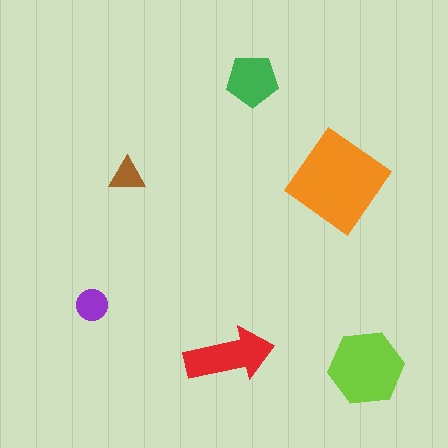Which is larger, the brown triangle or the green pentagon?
The green pentagon.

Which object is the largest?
The orange diamond.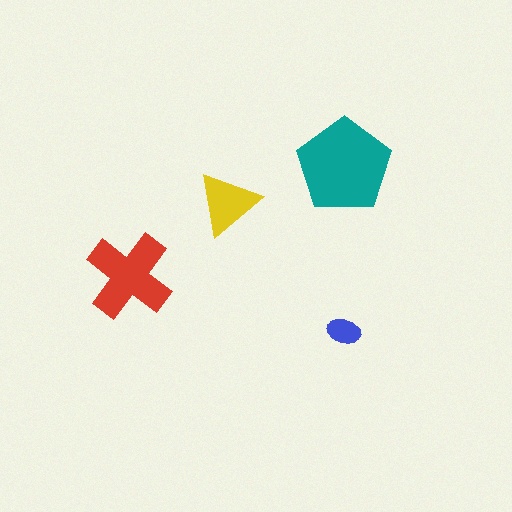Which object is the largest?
The teal pentagon.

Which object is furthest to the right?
The teal pentagon is rightmost.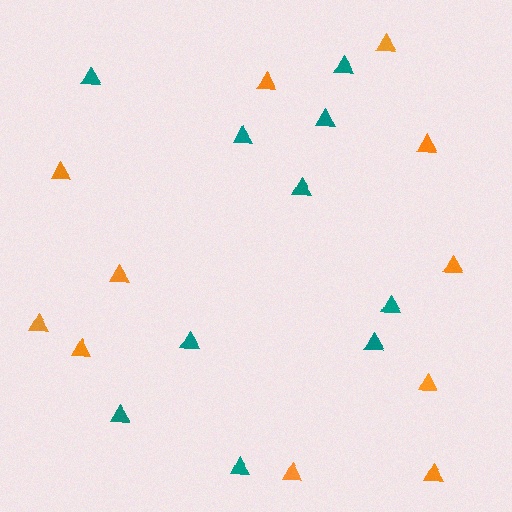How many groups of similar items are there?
There are 2 groups: one group of orange triangles (11) and one group of teal triangles (10).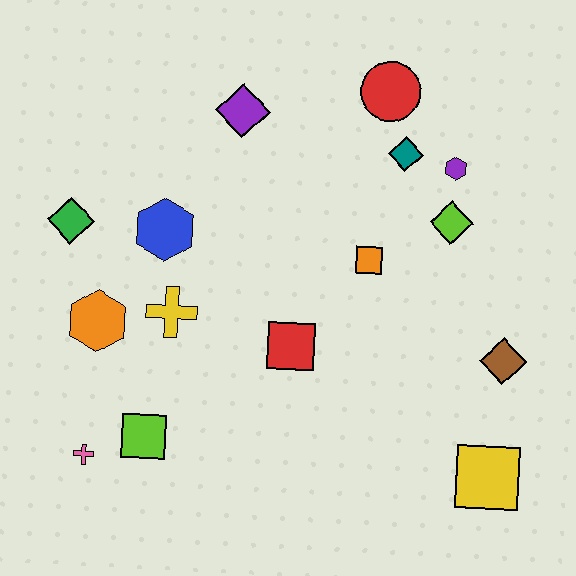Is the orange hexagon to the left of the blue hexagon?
Yes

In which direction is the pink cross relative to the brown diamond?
The pink cross is to the left of the brown diamond.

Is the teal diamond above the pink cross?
Yes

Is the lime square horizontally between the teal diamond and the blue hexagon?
No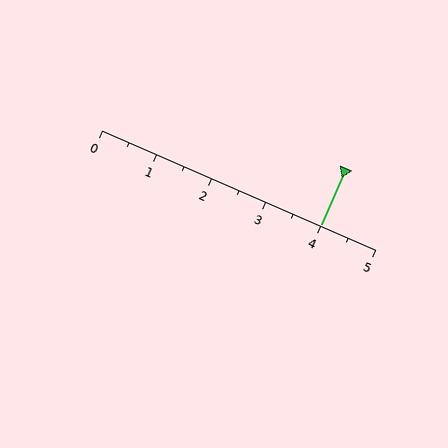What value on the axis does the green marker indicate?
The marker indicates approximately 4.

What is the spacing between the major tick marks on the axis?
The major ticks are spaced 1 apart.